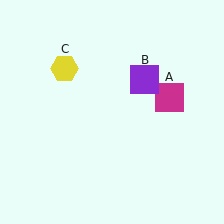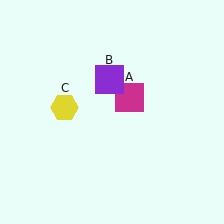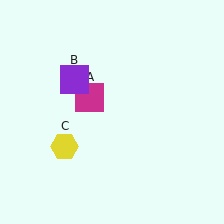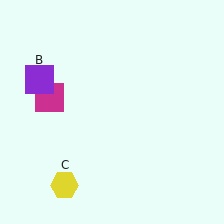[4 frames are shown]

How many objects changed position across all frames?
3 objects changed position: magenta square (object A), purple square (object B), yellow hexagon (object C).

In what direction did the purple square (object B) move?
The purple square (object B) moved left.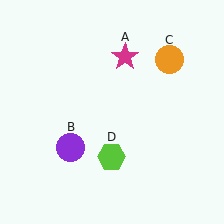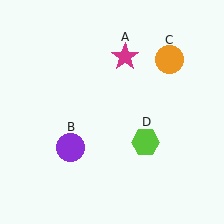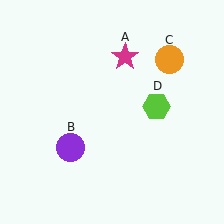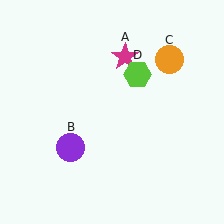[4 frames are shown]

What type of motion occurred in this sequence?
The lime hexagon (object D) rotated counterclockwise around the center of the scene.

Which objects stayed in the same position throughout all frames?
Magenta star (object A) and purple circle (object B) and orange circle (object C) remained stationary.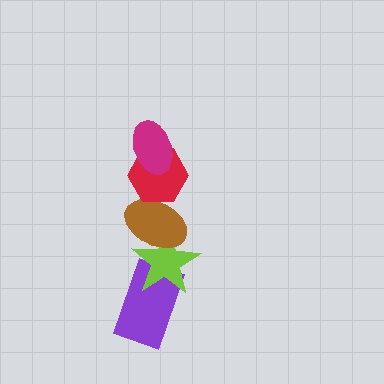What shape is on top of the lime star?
The brown ellipse is on top of the lime star.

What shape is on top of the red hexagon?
The magenta ellipse is on top of the red hexagon.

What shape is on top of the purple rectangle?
The lime star is on top of the purple rectangle.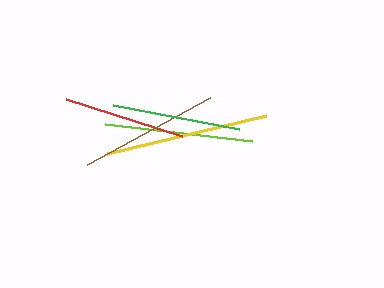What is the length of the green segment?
The green segment is approximately 128 pixels long.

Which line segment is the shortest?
The red line is the shortest at approximately 122 pixels.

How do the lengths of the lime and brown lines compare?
The lime and brown lines are approximately the same length.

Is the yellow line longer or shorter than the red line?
The yellow line is longer than the red line.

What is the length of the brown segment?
The brown segment is approximately 140 pixels long.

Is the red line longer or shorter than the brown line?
The brown line is longer than the red line.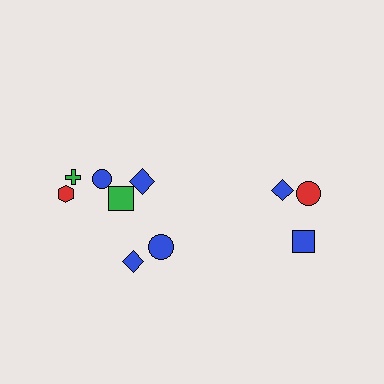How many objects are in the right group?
There are 3 objects.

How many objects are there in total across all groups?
There are 10 objects.